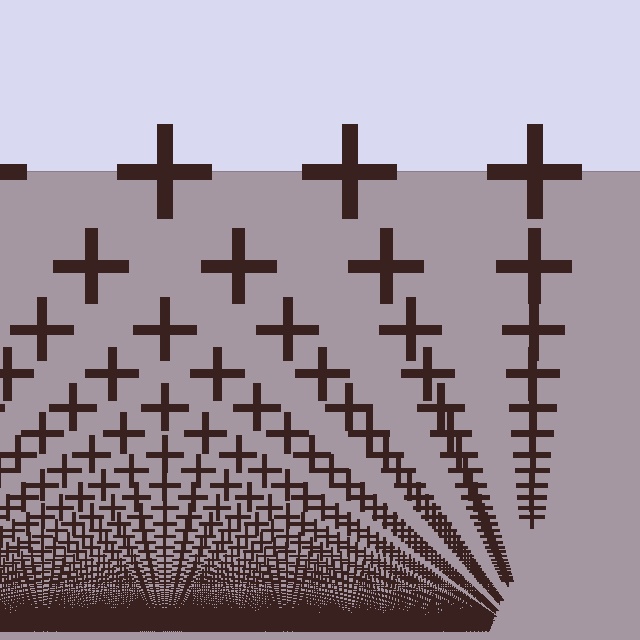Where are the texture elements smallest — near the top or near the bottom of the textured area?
Near the bottom.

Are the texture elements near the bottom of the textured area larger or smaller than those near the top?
Smaller. The gradient is inverted — elements near the bottom are smaller and denser.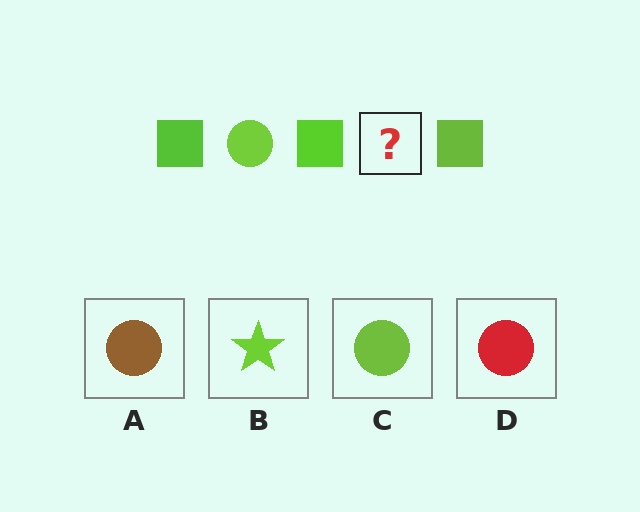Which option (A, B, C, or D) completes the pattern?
C.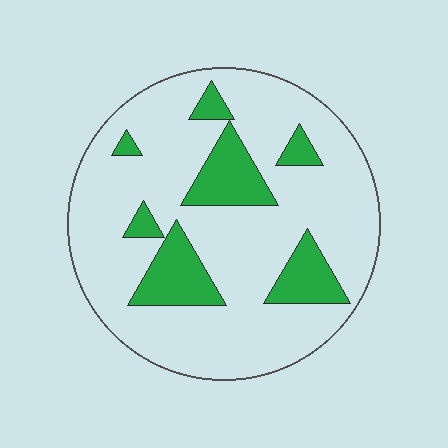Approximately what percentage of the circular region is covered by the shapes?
Approximately 20%.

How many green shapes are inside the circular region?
7.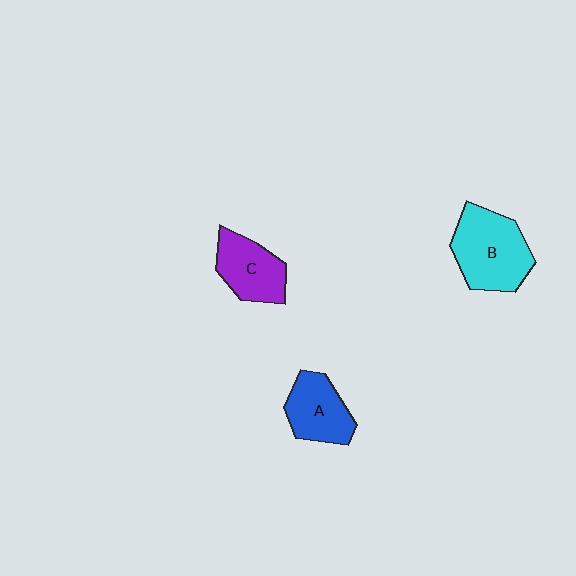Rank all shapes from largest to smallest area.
From largest to smallest: B (cyan), C (purple), A (blue).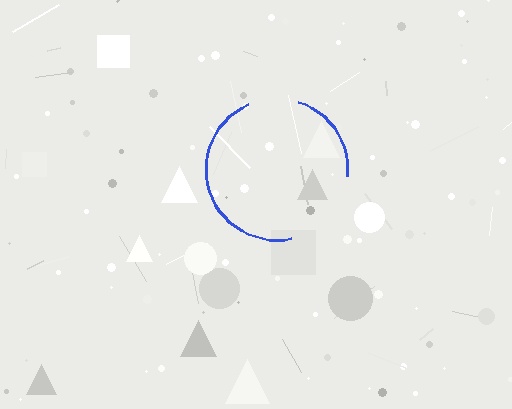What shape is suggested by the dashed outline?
The dashed outline suggests a circle.